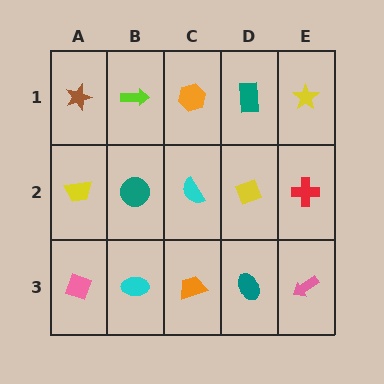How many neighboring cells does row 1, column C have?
3.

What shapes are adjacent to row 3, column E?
A red cross (row 2, column E), a teal ellipse (row 3, column D).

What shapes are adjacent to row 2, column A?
A brown star (row 1, column A), a pink diamond (row 3, column A), a teal circle (row 2, column B).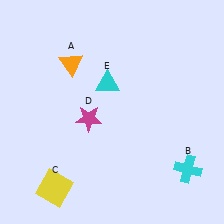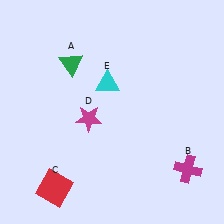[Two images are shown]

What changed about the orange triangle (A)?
In Image 1, A is orange. In Image 2, it changed to green.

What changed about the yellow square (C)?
In Image 1, C is yellow. In Image 2, it changed to red.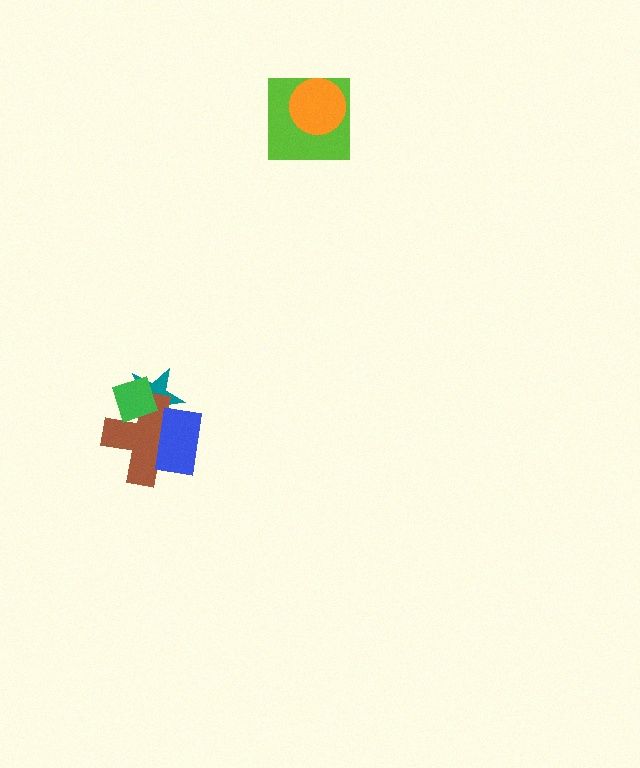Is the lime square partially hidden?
Yes, it is partially covered by another shape.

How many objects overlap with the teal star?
3 objects overlap with the teal star.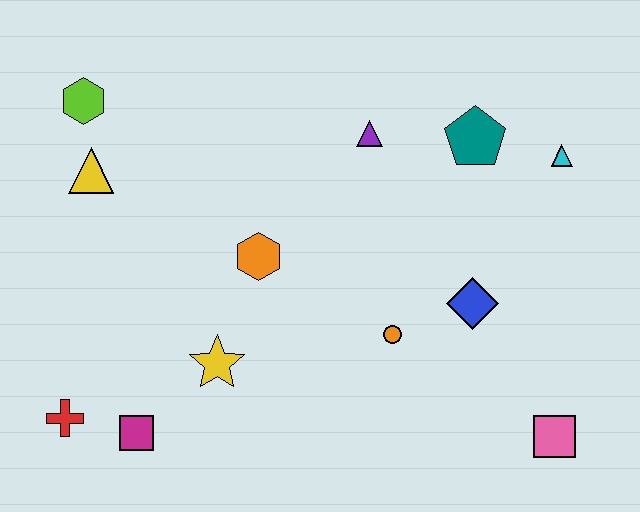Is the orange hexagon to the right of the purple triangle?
No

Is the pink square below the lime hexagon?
Yes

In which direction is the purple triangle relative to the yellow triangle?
The purple triangle is to the right of the yellow triangle.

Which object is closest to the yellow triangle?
The lime hexagon is closest to the yellow triangle.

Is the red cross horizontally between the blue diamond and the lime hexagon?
No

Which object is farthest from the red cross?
The cyan triangle is farthest from the red cross.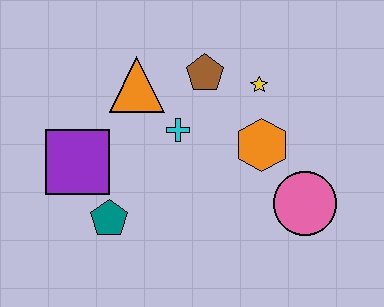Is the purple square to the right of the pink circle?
No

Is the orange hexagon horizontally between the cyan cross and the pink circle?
Yes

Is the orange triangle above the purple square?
Yes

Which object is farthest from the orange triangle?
The pink circle is farthest from the orange triangle.